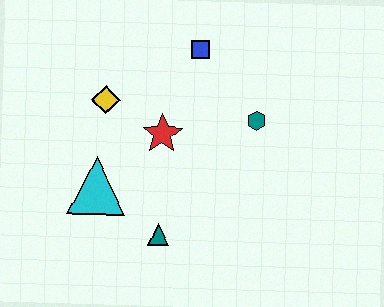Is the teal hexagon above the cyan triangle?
Yes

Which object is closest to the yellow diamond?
The red star is closest to the yellow diamond.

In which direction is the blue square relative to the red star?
The blue square is above the red star.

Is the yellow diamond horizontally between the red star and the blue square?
No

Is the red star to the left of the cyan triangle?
No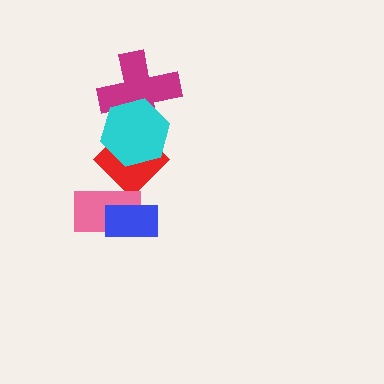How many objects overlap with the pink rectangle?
2 objects overlap with the pink rectangle.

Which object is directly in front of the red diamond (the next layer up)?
The magenta cross is directly in front of the red diamond.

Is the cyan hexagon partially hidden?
No, no other shape covers it.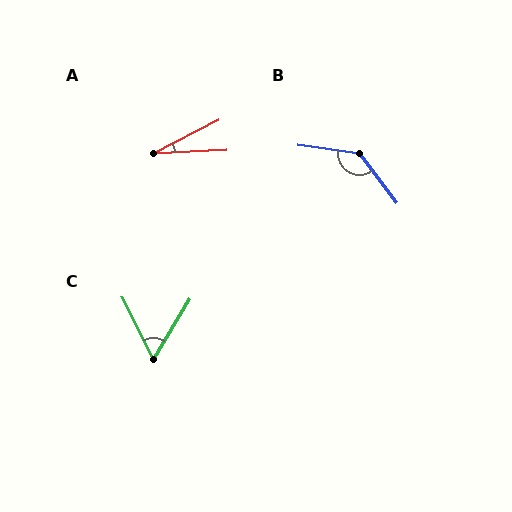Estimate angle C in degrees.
Approximately 59 degrees.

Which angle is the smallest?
A, at approximately 24 degrees.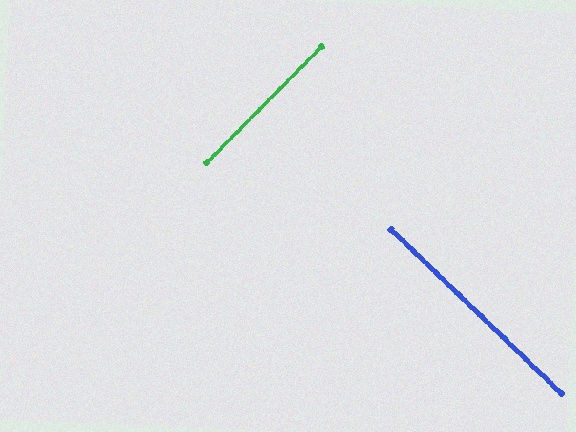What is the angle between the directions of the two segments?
Approximately 89 degrees.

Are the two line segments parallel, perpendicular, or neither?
Perpendicular — they meet at approximately 89°.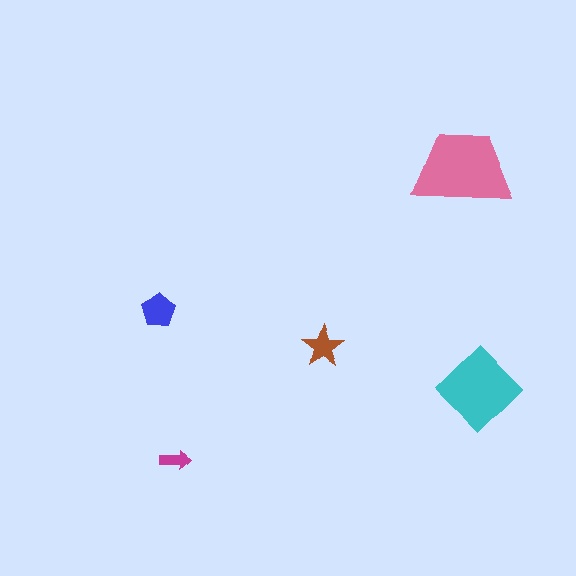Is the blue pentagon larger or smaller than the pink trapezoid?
Smaller.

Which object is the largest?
The pink trapezoid.